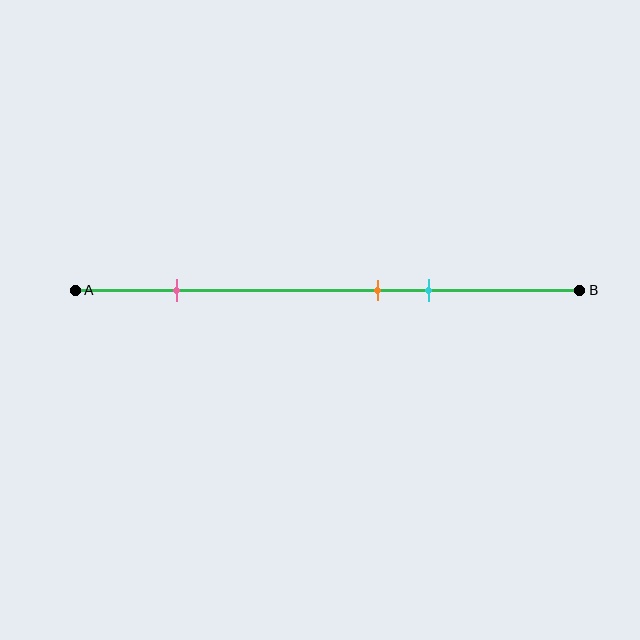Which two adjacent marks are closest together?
The orange and cyan marks are the closest adjacent pair.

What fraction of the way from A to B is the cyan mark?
The cyan mark is approximately 70% (0.7) of the way from A to B.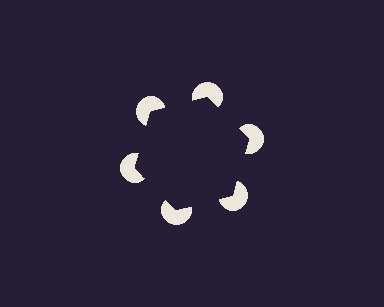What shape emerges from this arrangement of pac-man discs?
An illusory hexagon — its edges are inferred from the aligned wedge cuts in the pac-man discs, not physically drawn.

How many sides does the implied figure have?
6 sides.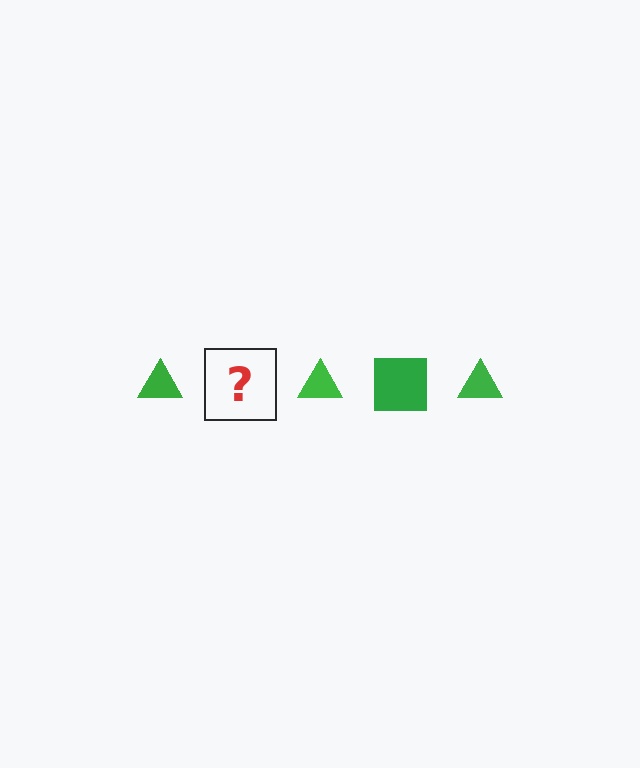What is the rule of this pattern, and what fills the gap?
The rule is that the pattern cycles through triangle, square shapes in green. The gap should be filled with a green square.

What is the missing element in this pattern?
The missing element is a green square.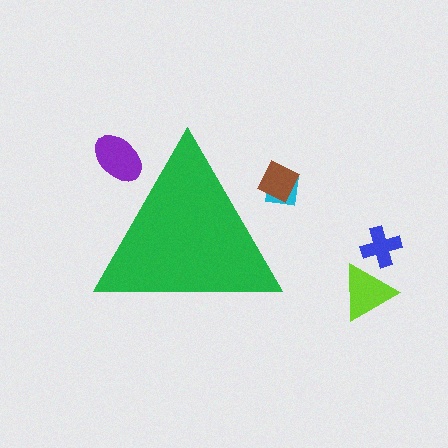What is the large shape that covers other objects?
A green triangle.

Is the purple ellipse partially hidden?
Yes, the purple ellipse is partially hidden behind the green triangle.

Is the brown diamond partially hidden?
Yes, the brown diamond is partially hidden behind the green triangle.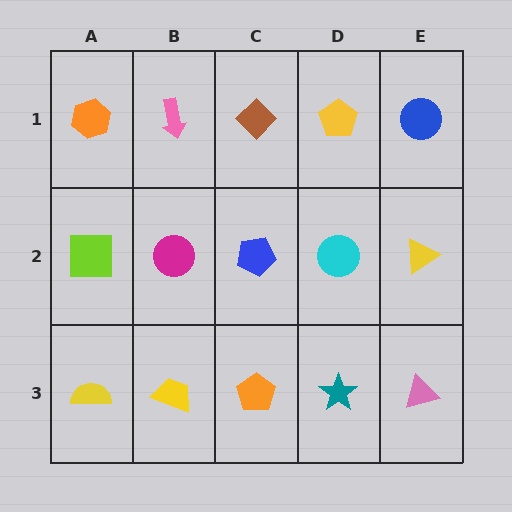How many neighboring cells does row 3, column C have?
3.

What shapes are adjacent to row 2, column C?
A brown diamond (row 1, column C), an orange pentagon (row 3, column C), a magenta circle (row 2, column B), a cyan circle (row 2, column D).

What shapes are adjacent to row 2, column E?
A blue circle (row 1, column E), a pink triangle (row 3, column E), a cyan circle (row 2, column D).